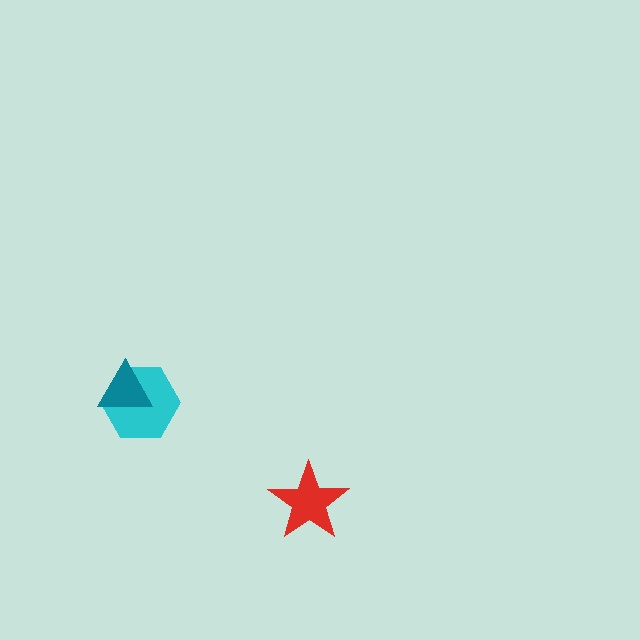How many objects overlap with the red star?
0 objects overlap with the red star.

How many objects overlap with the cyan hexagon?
1 object overlaps with the cyan hexagon.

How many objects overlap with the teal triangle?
1 object overlaps with the teal triangle.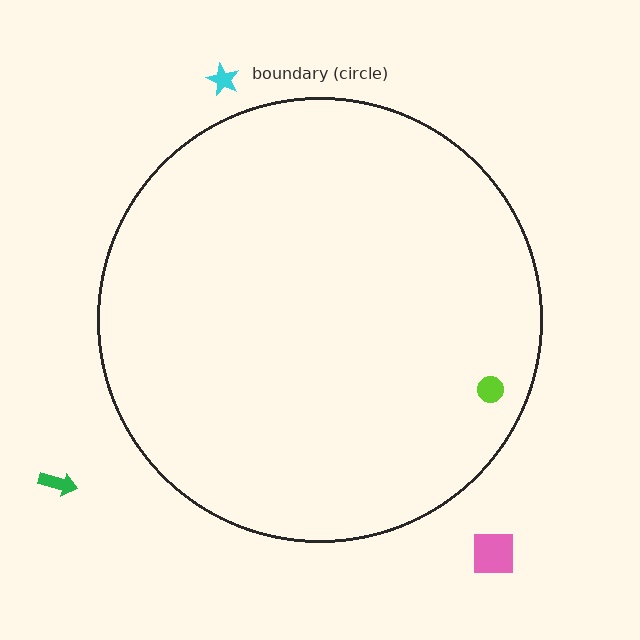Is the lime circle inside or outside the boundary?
Inside.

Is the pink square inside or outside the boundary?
Outside.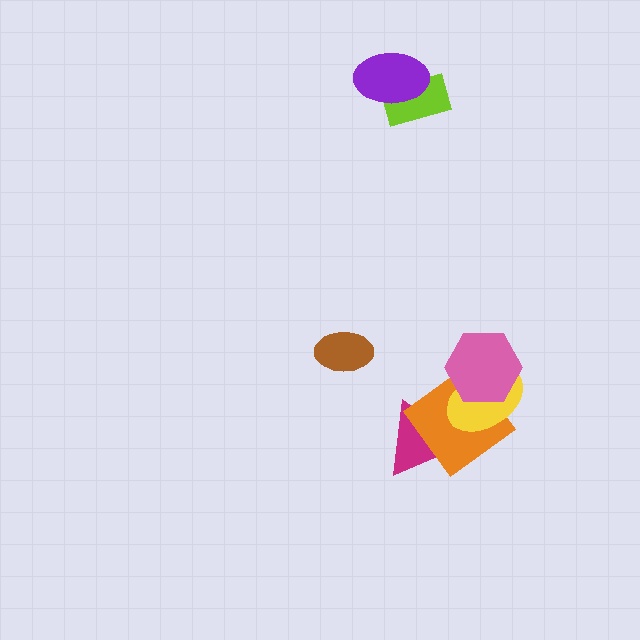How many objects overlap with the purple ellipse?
1 object overlaps with the purple ellipse.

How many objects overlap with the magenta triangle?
2 objects overlap with the magenta triangle.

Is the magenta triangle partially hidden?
Yes, it is partially covered by another shape.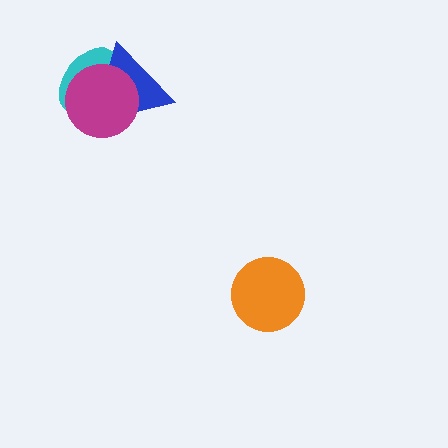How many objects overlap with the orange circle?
0 objects overlap with the orange circle.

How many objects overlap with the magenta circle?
2 objects overlap with the magenta circle.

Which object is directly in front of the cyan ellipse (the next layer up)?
The blue triangle is directly in front of the cyan ellipse.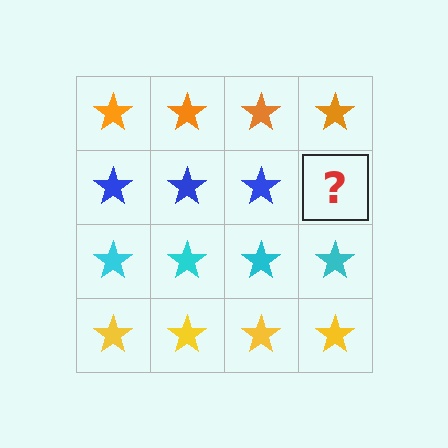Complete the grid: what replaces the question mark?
The question mark should be replaced with a blue star.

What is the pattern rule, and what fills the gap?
The rule is that each row has a consistent color. The gap should be filled with a blue star.